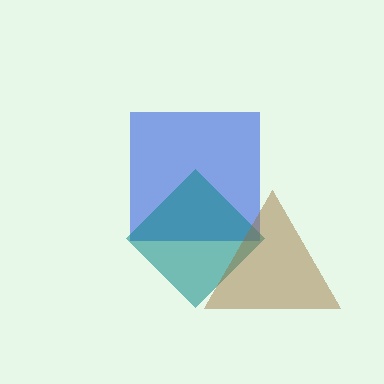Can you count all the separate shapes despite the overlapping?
Yes, there are 3 separate shapes.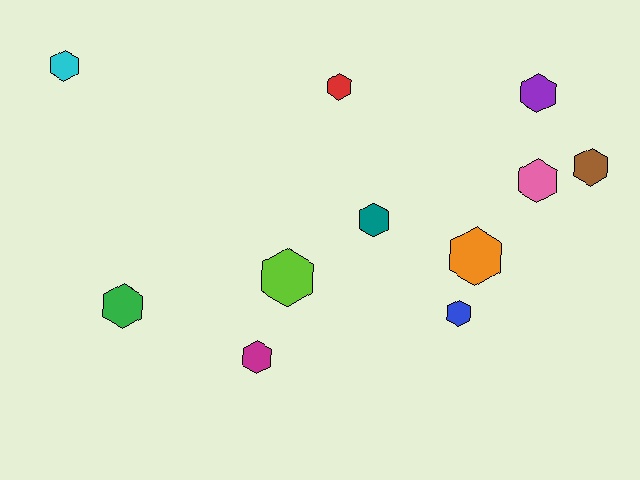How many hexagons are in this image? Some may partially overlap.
There are 11 hexagons.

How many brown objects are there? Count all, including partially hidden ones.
There is 1 brown object.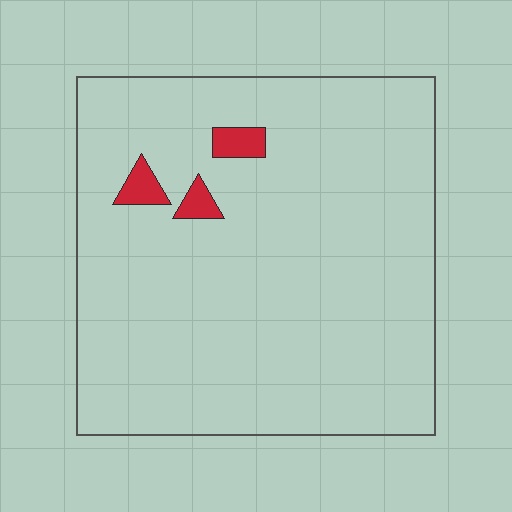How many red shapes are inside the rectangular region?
3.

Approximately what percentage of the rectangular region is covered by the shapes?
Approximately 5%.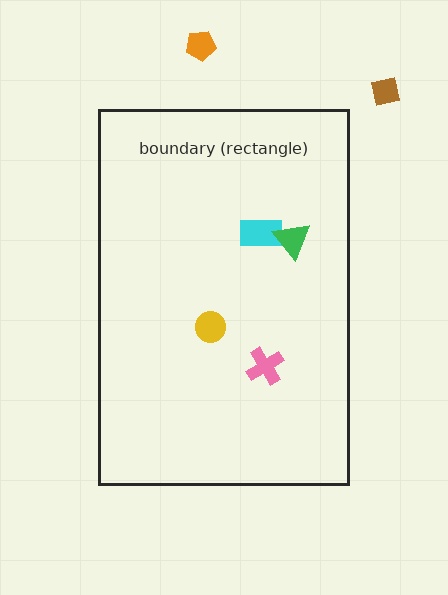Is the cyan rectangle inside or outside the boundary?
Inside.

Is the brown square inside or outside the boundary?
Outside.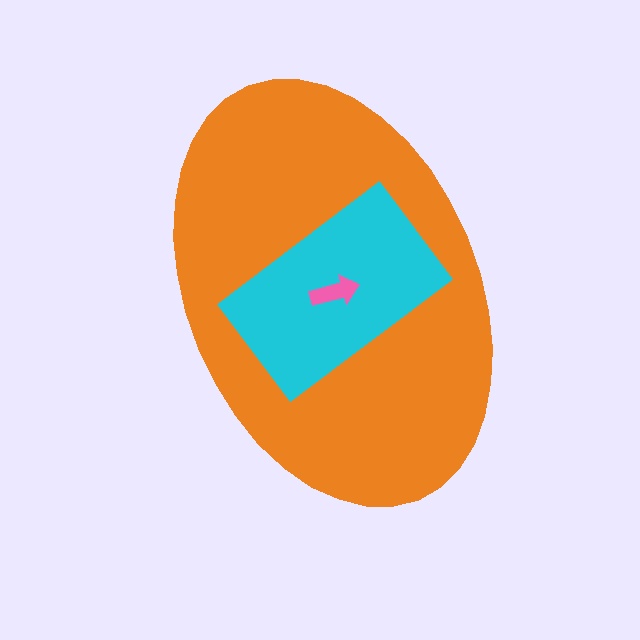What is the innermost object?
The pink arrow.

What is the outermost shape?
The orange ellipse.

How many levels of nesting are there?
3.